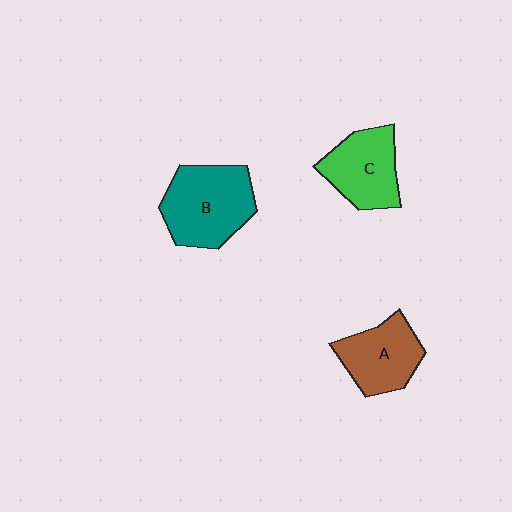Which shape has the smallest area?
Shape A (brown).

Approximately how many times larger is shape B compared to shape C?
Approximately 1.3 times.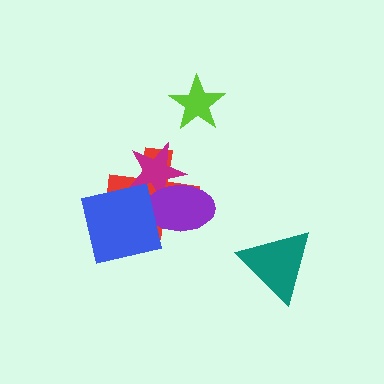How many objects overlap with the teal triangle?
0 objects overlap with the teal triangle.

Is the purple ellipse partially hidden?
Yes, it is partially covered by another shape.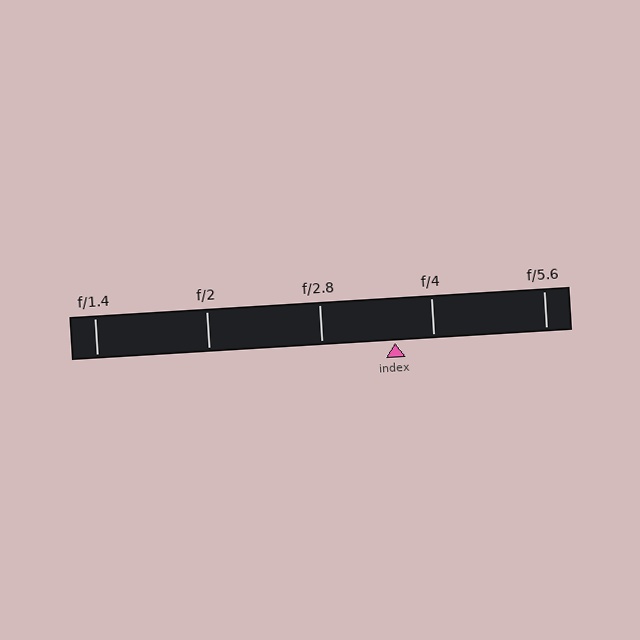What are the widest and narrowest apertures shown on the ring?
The widest aperture shown is f/1.4 and the narrowest is f/5.6.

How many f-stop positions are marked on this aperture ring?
There are 5 f-stop positions marked.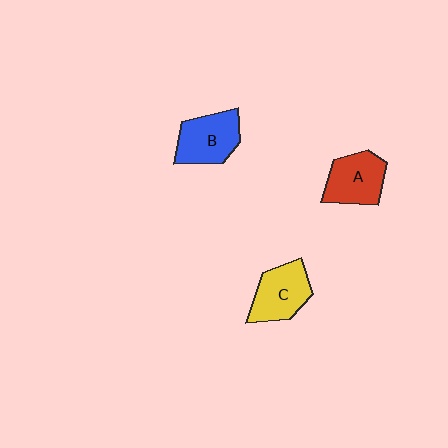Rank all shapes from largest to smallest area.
From largest to smallest: B (blue), C (yellow), A (red).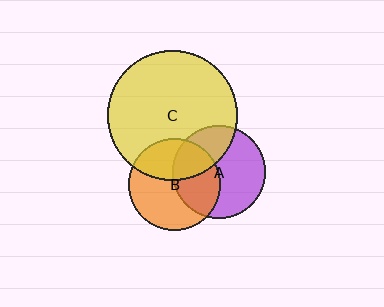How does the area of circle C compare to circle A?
Approximately 2.0 times.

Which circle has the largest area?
Circle C (yellow).